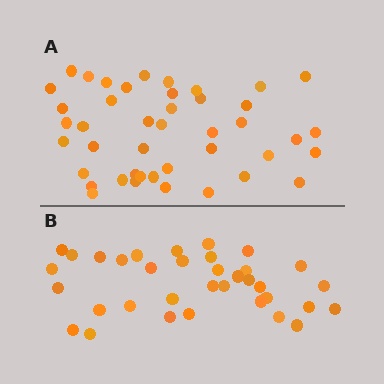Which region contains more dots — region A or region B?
Region A (the top region) has more dots.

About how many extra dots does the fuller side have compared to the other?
Region A has roughly 8 or so more dots than region B.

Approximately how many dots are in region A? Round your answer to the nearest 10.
About 40 dots. (The exact count is 43, which rounds to 40.)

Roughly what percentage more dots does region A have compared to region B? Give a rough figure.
About 25% more.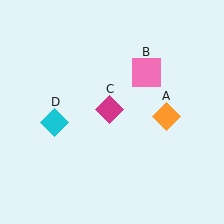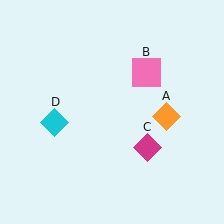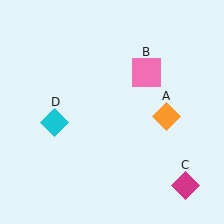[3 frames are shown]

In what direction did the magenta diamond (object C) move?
The magenta diamond (object C) moved down and to the right.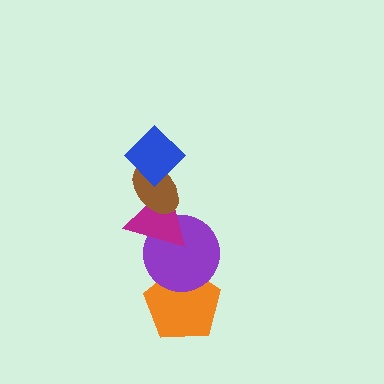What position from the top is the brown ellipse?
The brown ellipse is 2nd from the top.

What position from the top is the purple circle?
The purple circle is 4th from the top.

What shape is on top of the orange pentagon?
The purple circle is on top of the orange pentagon.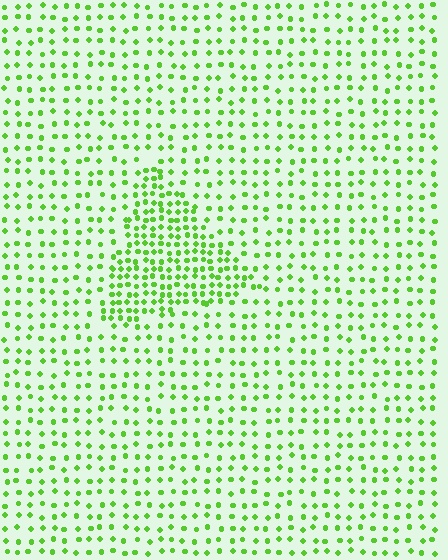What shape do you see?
I see a triangle.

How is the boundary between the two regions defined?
The boundary is defined by a change in element density (approximately 2.1x ratio). All elements are the same color, size, and shape.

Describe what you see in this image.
The image contains small lime elements arranged at two different densities. A triangle-shaped region is visible where the elements are more densely packed than the surrounding area.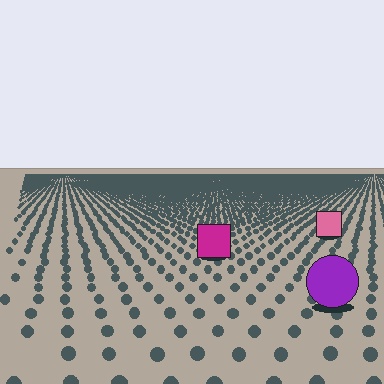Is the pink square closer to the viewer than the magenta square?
No. The magenta square is closer — you can tell from the texture gradient: the ground texture is coarser near it.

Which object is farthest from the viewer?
The pink square is farthest from the viewer. It appears smaller and the ground texture around it is denser.